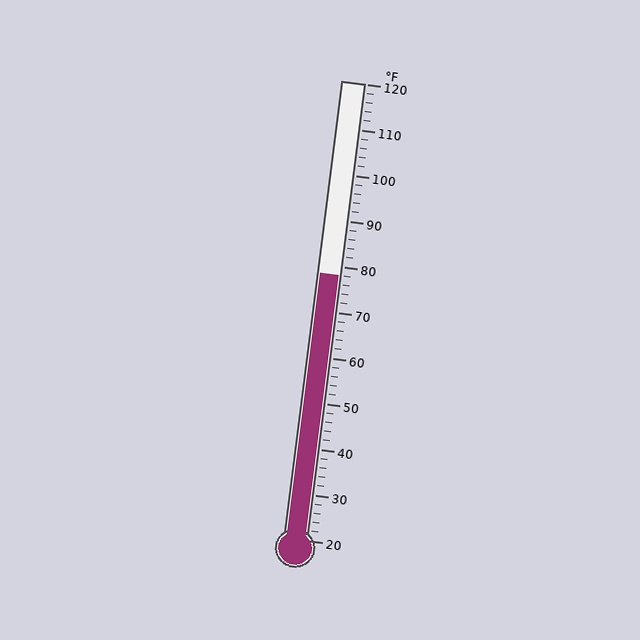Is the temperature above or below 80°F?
The temperature is below 80°F.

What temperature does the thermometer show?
The thermometer shows approximately 78°F.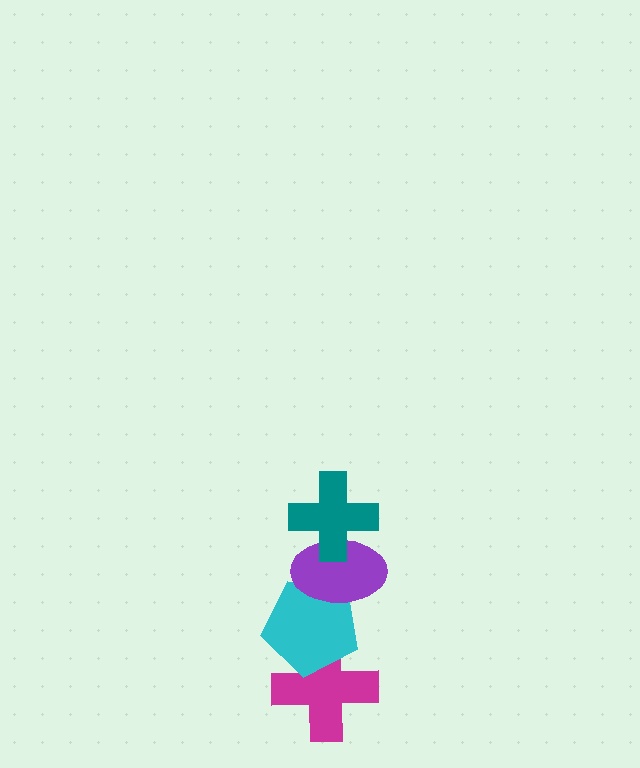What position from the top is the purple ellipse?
The purple ellipse is 2nd from the top.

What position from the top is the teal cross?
The teal cross is 1st from the top.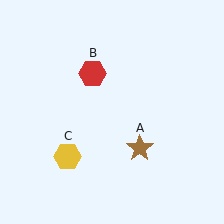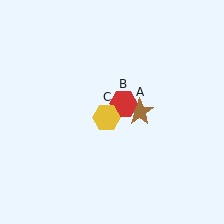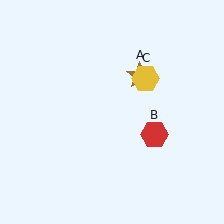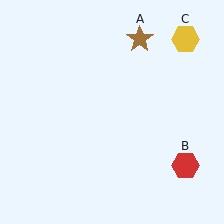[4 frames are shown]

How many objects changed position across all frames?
3 objects changed position: brown star (object A), red hexagon (object B), yellow hexagon (object C).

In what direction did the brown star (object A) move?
The brown star (object A) moved up.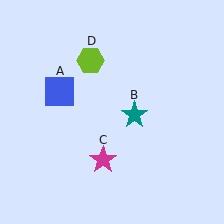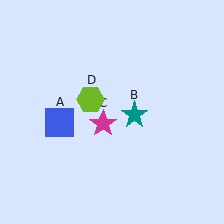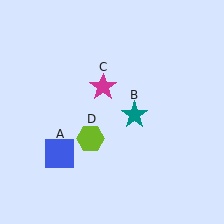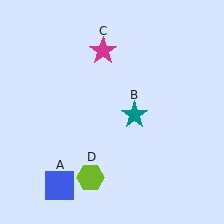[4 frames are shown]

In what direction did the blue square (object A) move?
The blue square (object A) moved down.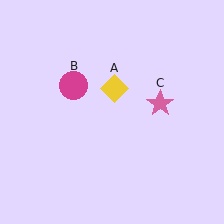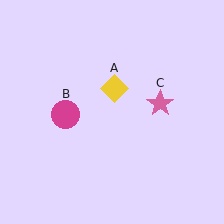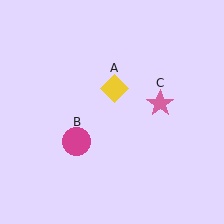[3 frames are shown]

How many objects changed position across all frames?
1 object changed position: magenta circle (object B).